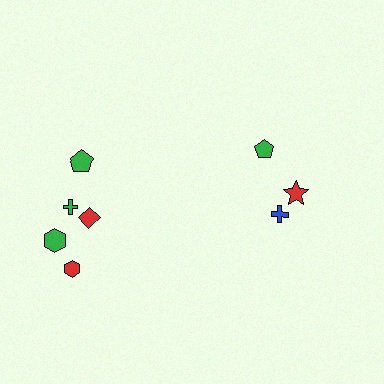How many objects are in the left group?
There are 5 objects.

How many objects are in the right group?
There are 3 objects.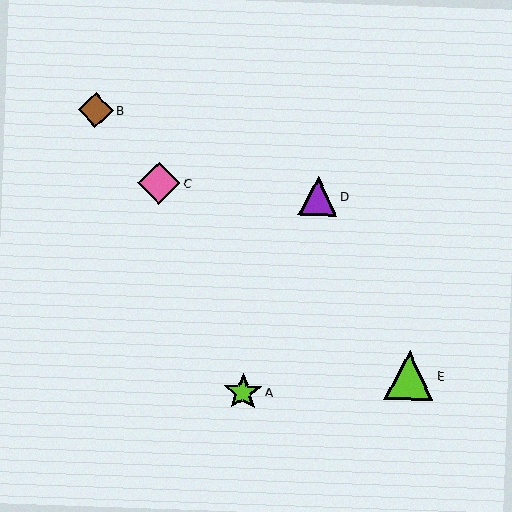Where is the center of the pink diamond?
The center of the pink diamond is at (159, 183).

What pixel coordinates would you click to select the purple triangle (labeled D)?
Click at (318, 196) to select the purple triangle D.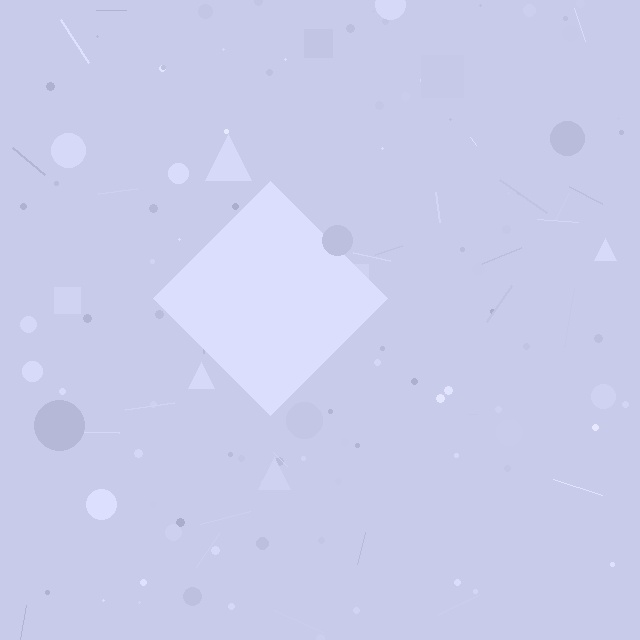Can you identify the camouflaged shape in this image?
The camouflaged shape is a diamond.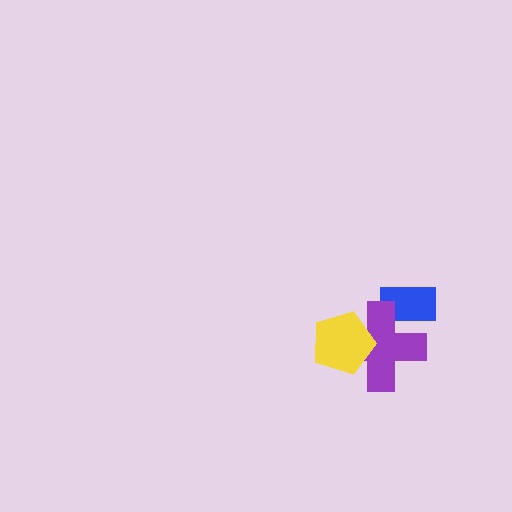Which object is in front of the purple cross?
The yellow pentagon is in front of the purple cross.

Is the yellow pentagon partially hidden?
No, no other shape covers it.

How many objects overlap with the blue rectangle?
1 object overlaps with the blue rectangle.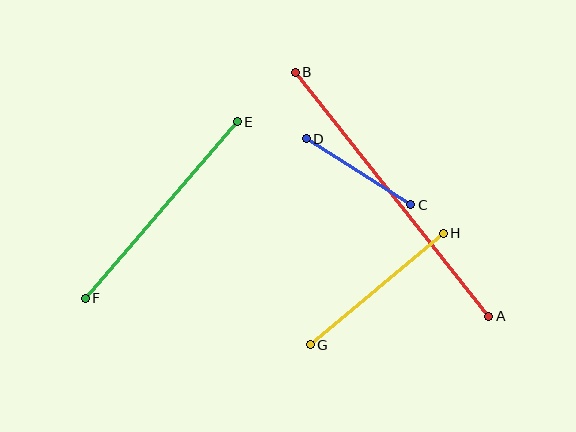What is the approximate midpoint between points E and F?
The midpoint is at approximately (161, 210) pixels.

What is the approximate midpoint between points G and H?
The midpoint is at approximately (377, 289) pixels.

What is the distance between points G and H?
The distance is approximately 173 pixels.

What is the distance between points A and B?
The distance is approximately 312 pixels.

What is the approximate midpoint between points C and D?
The midpoint is at approximately (358, 172) pixels.